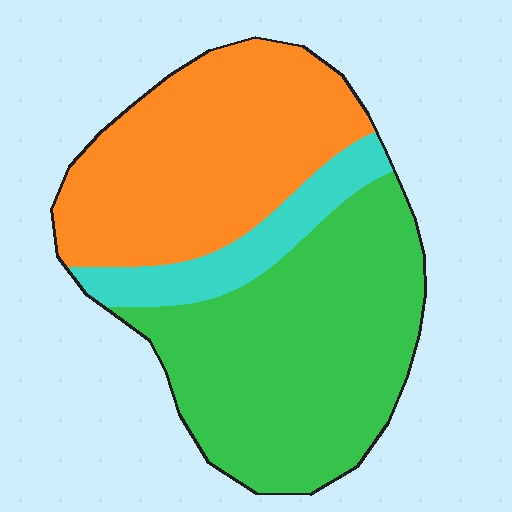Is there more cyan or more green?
Green.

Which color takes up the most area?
Green, at roughly 50%.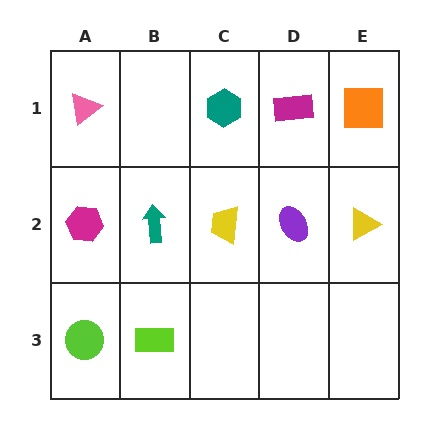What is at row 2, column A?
A magenta hexagon.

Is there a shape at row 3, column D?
No, that cell is empty.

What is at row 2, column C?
A yellow trapezoid.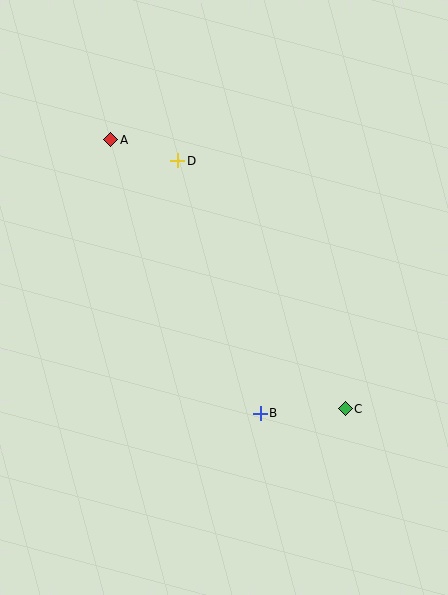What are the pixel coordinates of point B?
Point B is at (260, 413).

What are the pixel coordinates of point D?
Point D is at (178, 161).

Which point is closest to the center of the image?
Point B at (260, 413) is closest to the center.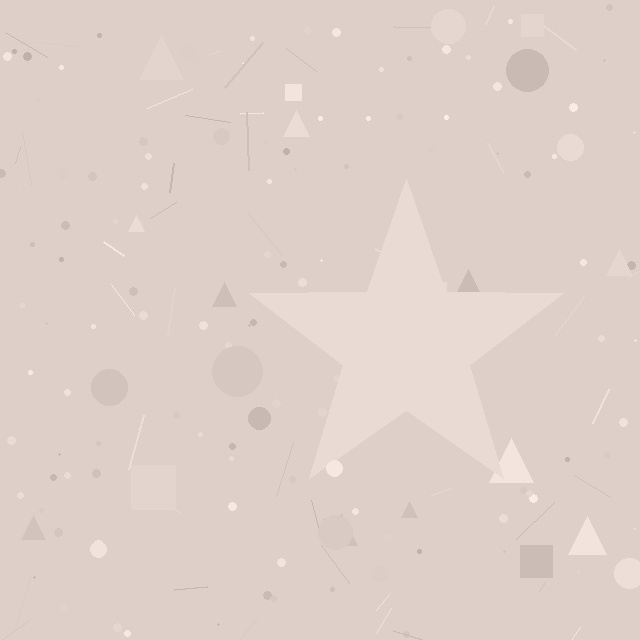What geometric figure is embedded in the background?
A star is embedded in the background.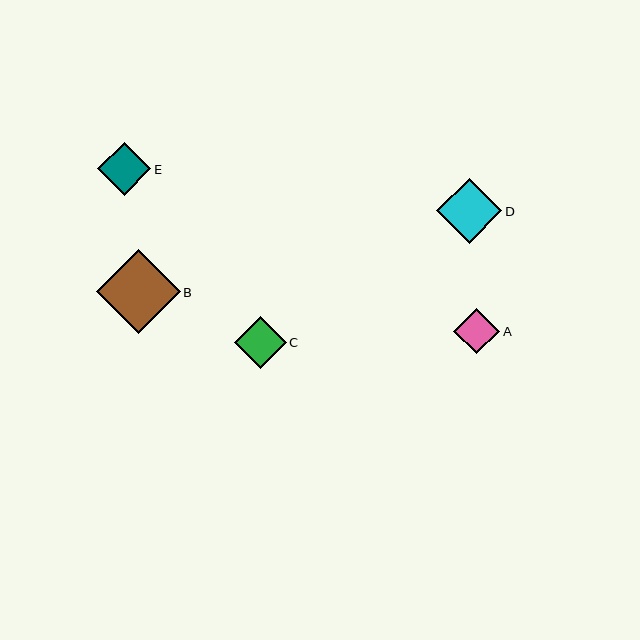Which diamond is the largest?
Diamond B is the largest with a size of approximately 84 pixels.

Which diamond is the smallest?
Diamond A is the smallest with a size of approximately 46 pixels.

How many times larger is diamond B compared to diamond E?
Diamond B is approximately 1.6 times the size of diamond E.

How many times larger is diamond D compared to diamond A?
Diamond D is approximately 1.4 times the size of diamond A.